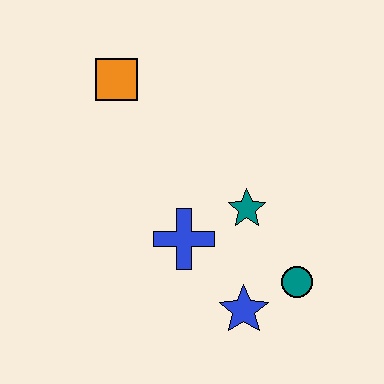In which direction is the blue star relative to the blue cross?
The blue star is below the blue cross.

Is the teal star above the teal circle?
Yes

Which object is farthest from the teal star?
The orange square is farthest from the teal star.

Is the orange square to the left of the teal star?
Yes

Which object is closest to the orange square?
The blue cross is closest to the orange square.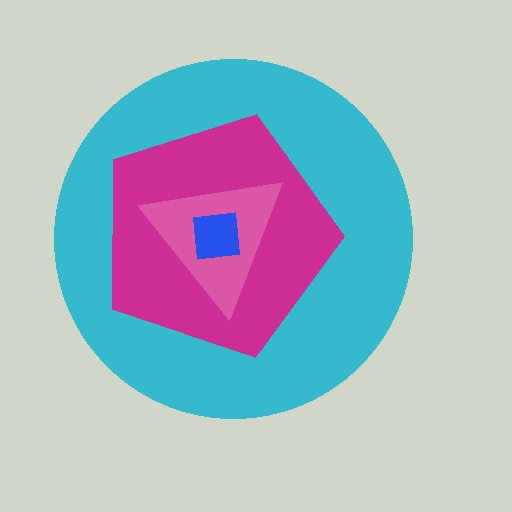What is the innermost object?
The blue square.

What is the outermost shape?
The cyan circle.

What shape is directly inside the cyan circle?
The magenta pentagon.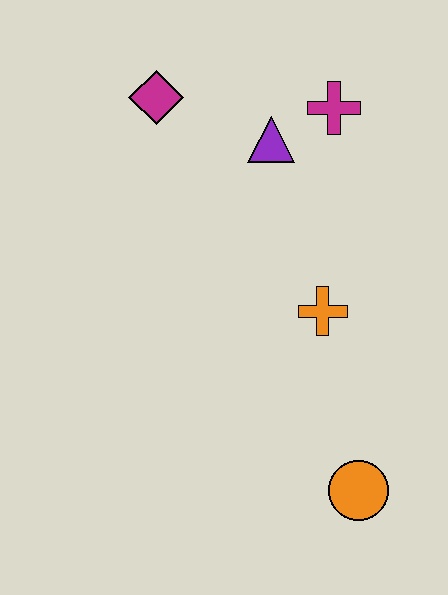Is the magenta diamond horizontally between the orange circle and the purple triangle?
No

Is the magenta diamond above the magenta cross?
Yes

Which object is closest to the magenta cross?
The purple triangle is closest to the magenta cross.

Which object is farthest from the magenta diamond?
The orange circle is farthest from the magenta diamond.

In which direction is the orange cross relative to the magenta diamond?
The orange cross is below the magenta diamond.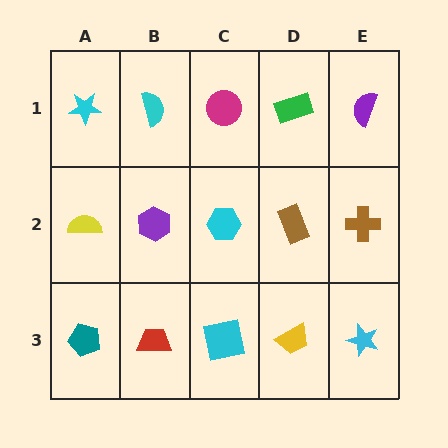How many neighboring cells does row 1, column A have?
2.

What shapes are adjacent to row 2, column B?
A cyan semicircle (row 1, column B), a red trapezoid (row 3, column B), a yellow semicircle (row 2, column A), a cyan hexagon (row 2, column C).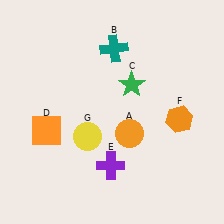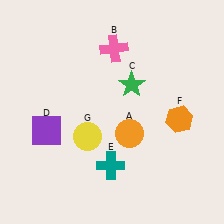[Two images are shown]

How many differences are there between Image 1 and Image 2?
There are 3 differences between the two images.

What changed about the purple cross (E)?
In Image 1, E is purple. In Image 2, it changed to teal.